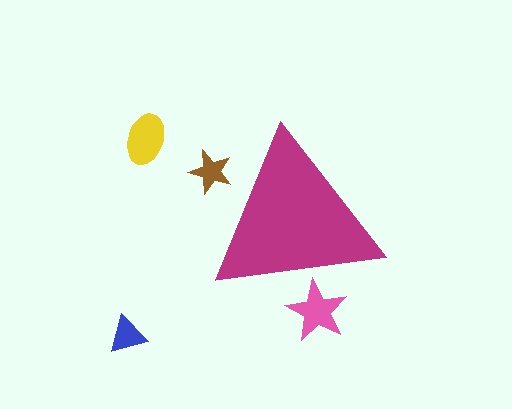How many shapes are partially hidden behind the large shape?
2 shapes are partially hidden.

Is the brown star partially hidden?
Yes, the brown star is partially hidden behind the magenta triangle.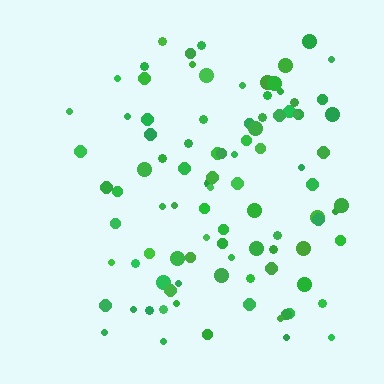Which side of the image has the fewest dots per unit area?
The left.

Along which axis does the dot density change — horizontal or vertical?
Horizontal.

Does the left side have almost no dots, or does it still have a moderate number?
Still a moderate number, just noticeably fewer than the right.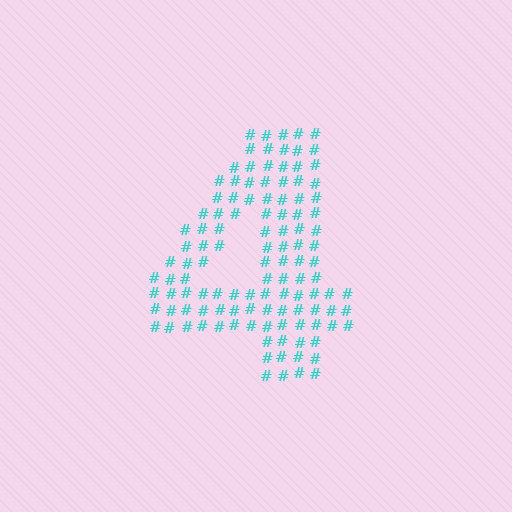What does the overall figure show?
The overall figure shows the digit 4.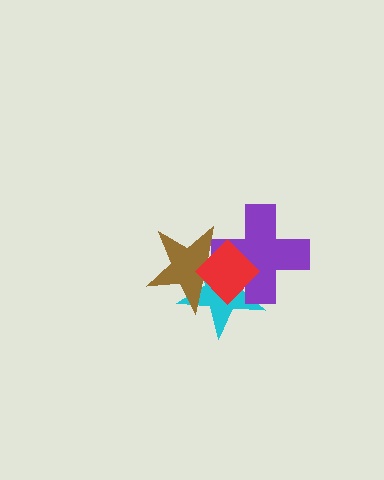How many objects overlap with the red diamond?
3 objects overlap with the red diamond.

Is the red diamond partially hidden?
No, no other shape covers it.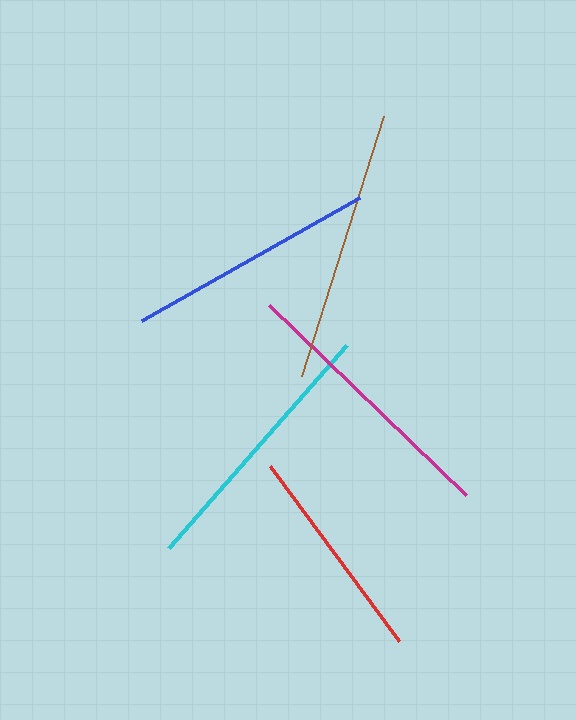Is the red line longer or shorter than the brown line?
The brown line is longer than the red line.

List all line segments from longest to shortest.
From longest to shortest: magenta, brown, cyan, blue, red.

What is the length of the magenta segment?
The magenta segment is approximately 274 pixels long.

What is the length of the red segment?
The red segment is approximately 218 pixels long.